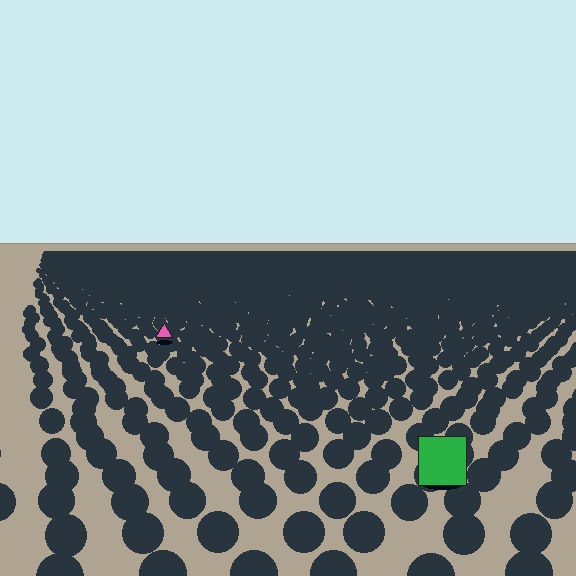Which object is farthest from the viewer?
The pink triangle is farthest from the viewer. It appears smaller and the ground texture around it is denser.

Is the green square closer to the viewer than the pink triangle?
Yes. The green square is closer — you can tell from the texture gradient: the ground texture is coarser near it.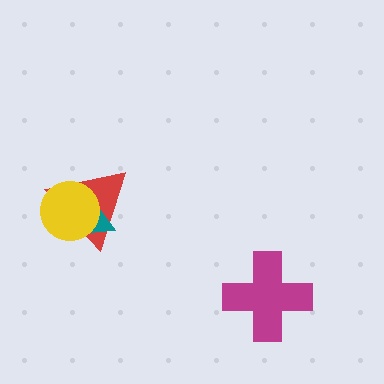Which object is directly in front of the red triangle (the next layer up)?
The teal triangle is directly in front of the red triangle.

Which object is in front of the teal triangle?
The yellow circle is in front of the teal triangle.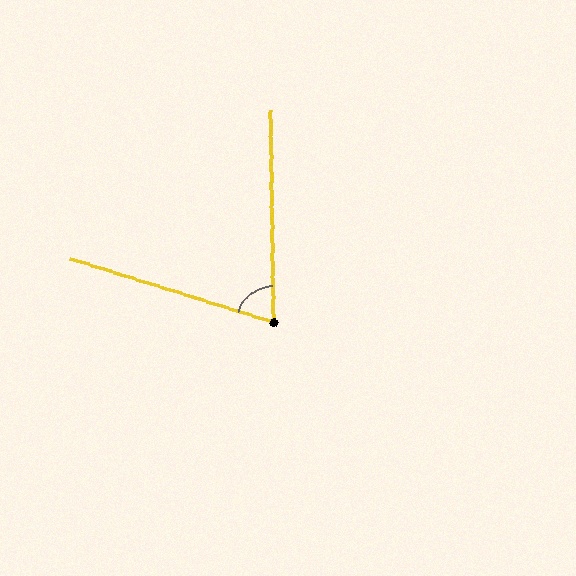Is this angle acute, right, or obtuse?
It is acute.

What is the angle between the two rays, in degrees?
Approximately 72 degrees.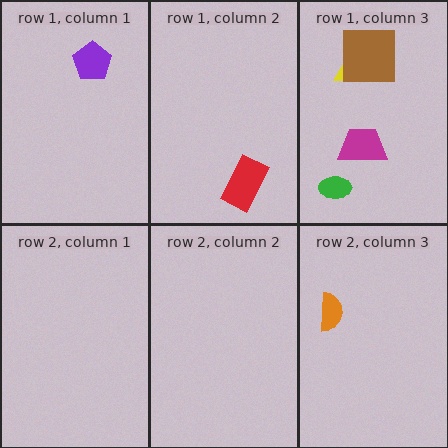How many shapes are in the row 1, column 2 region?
1.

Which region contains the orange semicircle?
The row 2, column 3 region.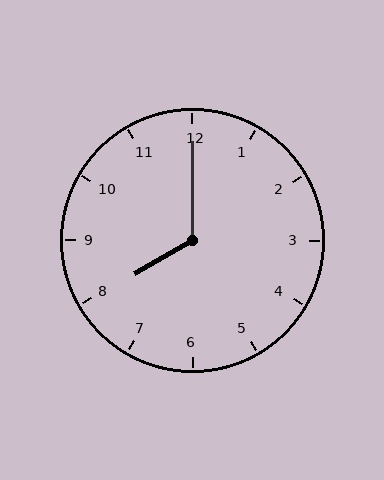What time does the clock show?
8:00.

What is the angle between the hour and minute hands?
Approximately 120 degrees.